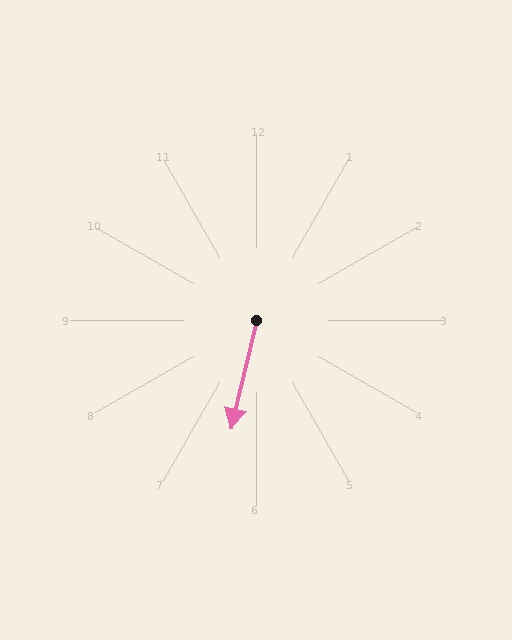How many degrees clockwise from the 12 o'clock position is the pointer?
Approximately 193 degrees.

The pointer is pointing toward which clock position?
Roughly 6 o'clock.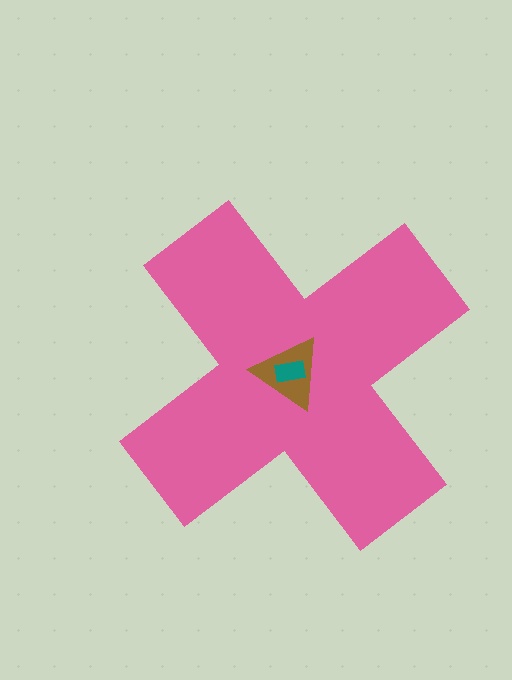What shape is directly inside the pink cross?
The brown triangle.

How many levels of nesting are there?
3.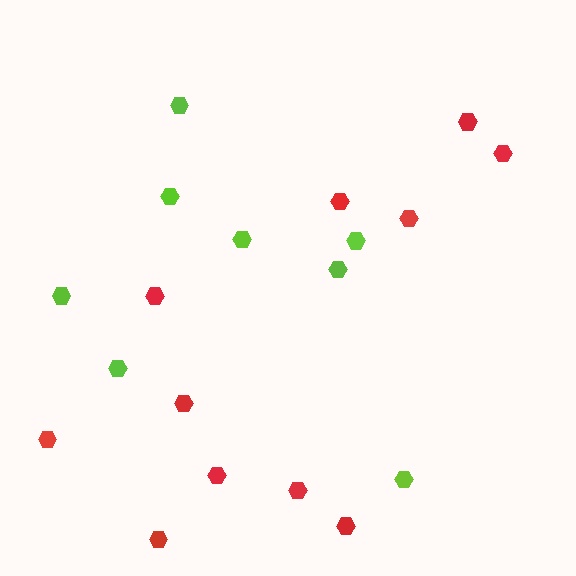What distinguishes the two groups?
There are 2 groups: one group of lime hexagons (8) and one group of red hexagons (11).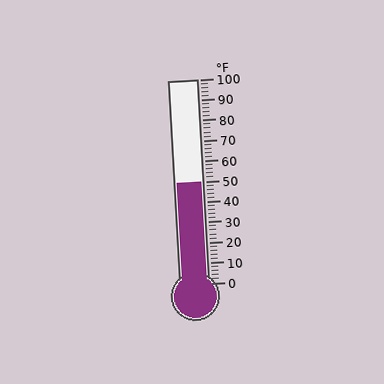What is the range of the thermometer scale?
The thermometer scale ranges from 0°F to 100°F.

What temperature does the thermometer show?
The thermometer shows approximately 50°F.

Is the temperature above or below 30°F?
The temperature is above 30°F.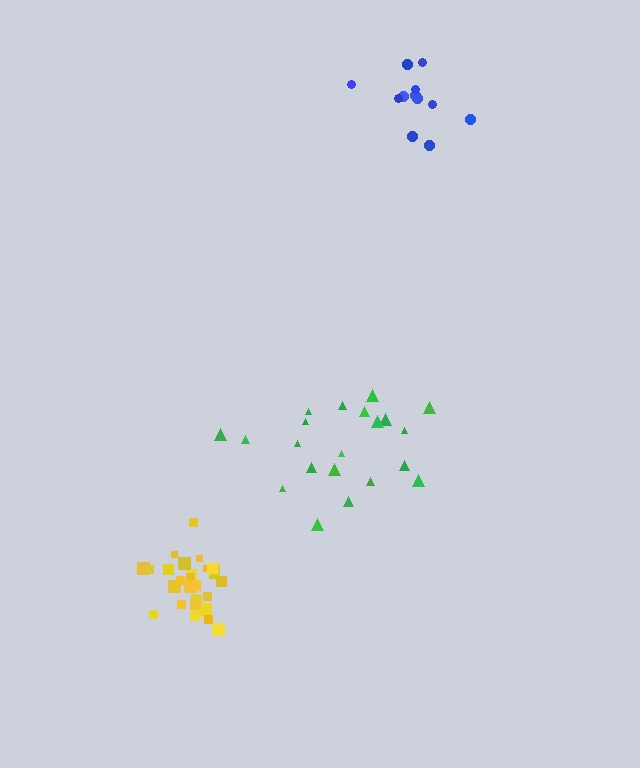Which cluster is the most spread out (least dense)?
Green.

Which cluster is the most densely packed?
Yellow.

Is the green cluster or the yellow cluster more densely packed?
Yellow.